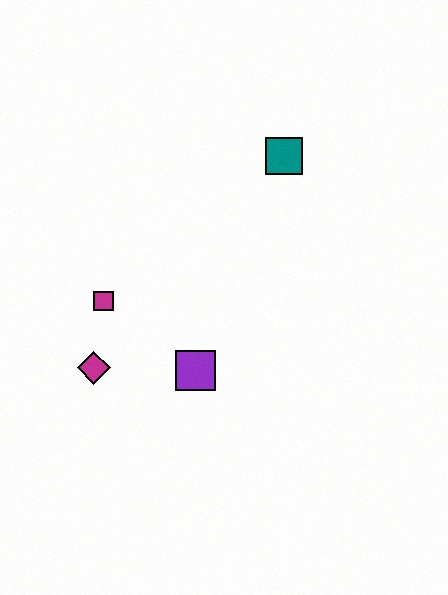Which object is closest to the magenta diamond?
The magenta square is closest to the magenta diamond.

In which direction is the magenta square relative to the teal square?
The magenta square is to the left of the teal square.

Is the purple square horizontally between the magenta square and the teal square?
Yes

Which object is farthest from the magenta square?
The teal square is farthest from the magenta square.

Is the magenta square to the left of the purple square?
Yes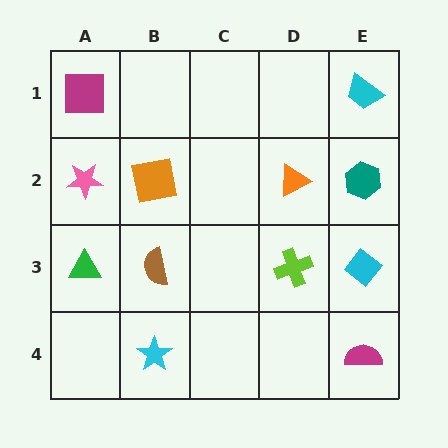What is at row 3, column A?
A green triangle.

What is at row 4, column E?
A magenta semicircle.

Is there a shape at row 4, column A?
No, that cell is empty.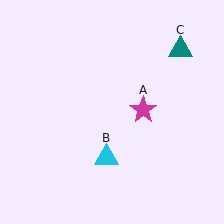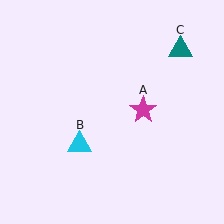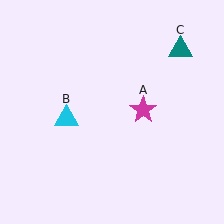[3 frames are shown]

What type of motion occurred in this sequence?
The cyan triangle (object B) rotated clockwise around the center of the scene.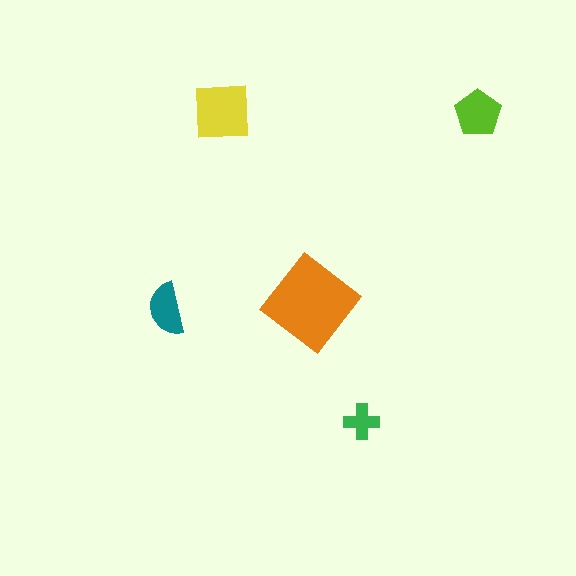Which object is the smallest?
The green cross.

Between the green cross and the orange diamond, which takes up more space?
The orange diamond.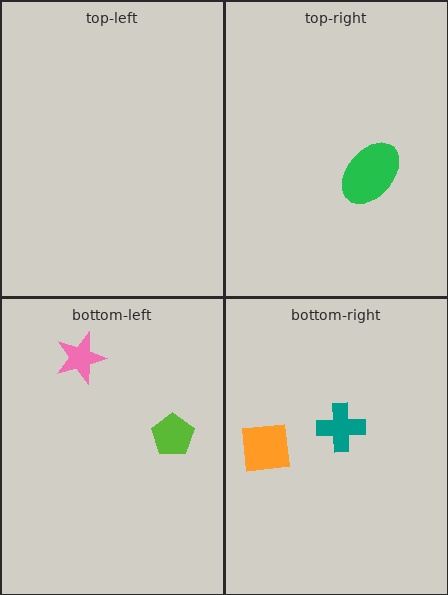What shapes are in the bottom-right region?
The teal cross, the orange square.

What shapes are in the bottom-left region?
The pink star, the lime pentagon.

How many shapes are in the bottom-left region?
2.